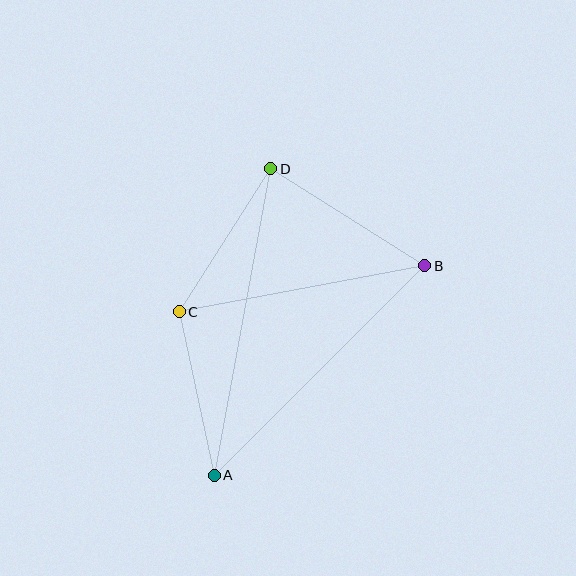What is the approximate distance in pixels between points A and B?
The distance between A and B is approximately 297 pixels.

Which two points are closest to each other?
Points A and C are closest to each other.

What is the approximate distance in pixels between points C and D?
The distance between C and D is approximately 169 pixels.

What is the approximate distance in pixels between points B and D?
The distance between B and D is approximately 182 pixels.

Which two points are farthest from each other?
Points A and D are farthest from each other.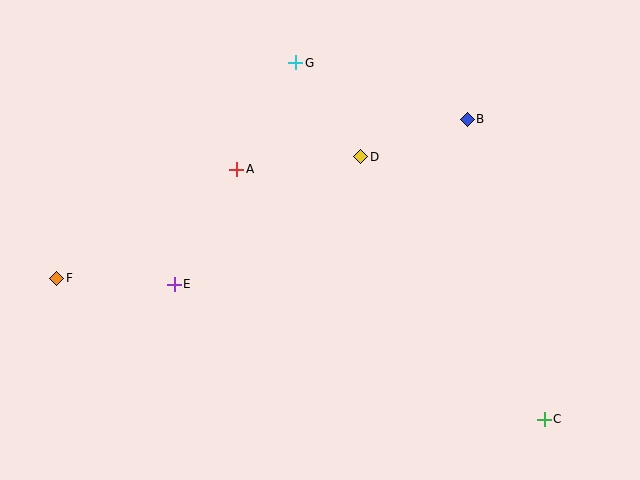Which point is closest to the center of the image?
Point D at (361, 157) is closest to the center.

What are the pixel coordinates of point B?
Point B is at (467, 119).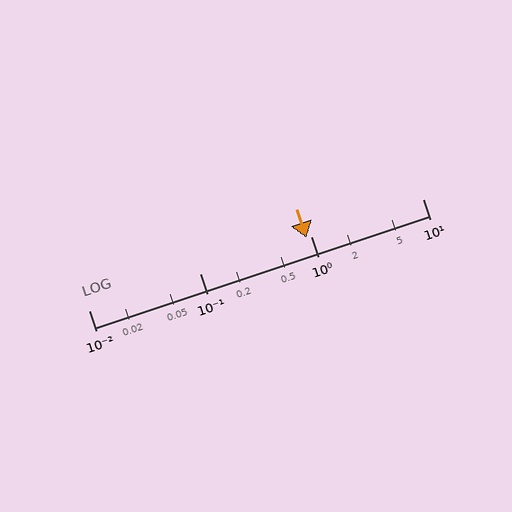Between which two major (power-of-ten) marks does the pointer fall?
The pointer is between 0.1 and 1.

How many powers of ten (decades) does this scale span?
The scale spans 3 decades, from 0.01 to 10.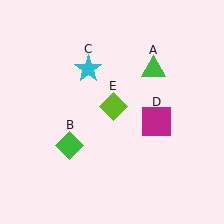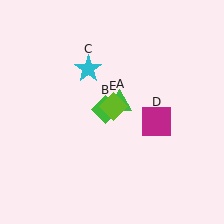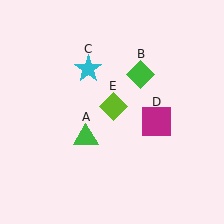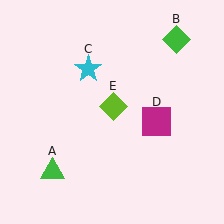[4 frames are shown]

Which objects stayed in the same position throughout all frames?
Cyan star (object C) and magenta square (object D) and lime diamond (object E) remained stationary.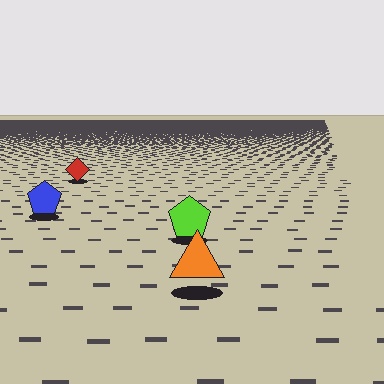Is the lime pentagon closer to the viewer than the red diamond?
Yes. The lime pentagon is closer — you can tell from the texture gradient: the ground texture is coarser near it.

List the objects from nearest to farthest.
From nearest to farthest: the orange triangle, the lime pentagon, the blue pentagon, the red diamond.